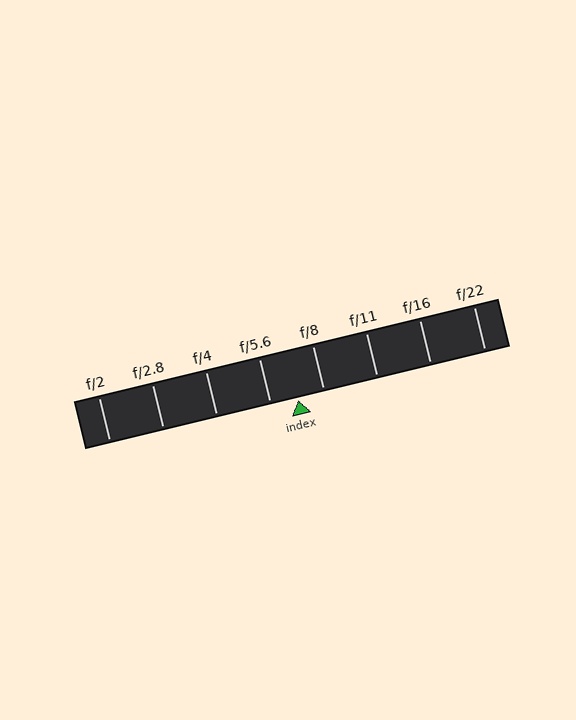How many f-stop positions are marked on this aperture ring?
There are 8 f-stop positions marked.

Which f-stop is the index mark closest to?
The index mark is closest to f/8.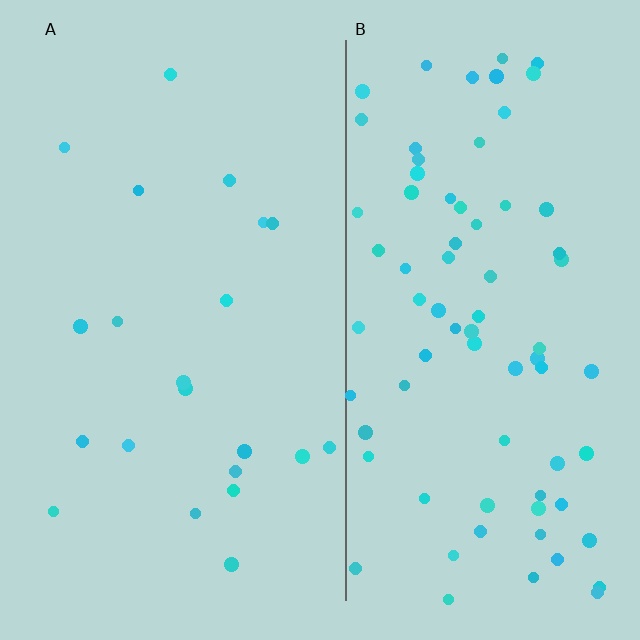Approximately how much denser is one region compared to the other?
Approximately 3.5× — region B over region A.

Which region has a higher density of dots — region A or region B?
B (the right).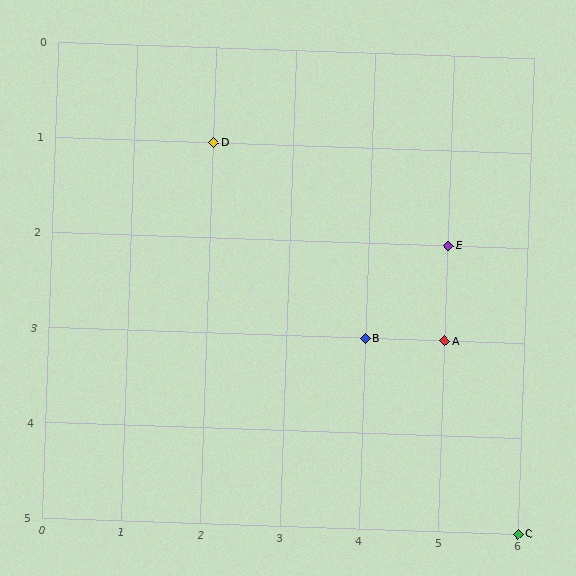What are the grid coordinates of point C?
Point C is at grid coordinates (6, 5).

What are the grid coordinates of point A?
Point A is at grid coordinates (5, 3).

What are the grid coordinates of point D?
Point D is at grid coordinates (2, 1).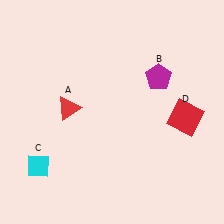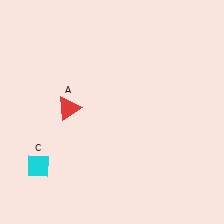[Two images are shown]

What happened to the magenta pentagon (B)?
The magenta pentagon (B) was removed in Image 2. It was in the top-right area of Image 1.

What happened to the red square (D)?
The red square (D) was removed in Image 2. It was in the bottom-right area of Image 1.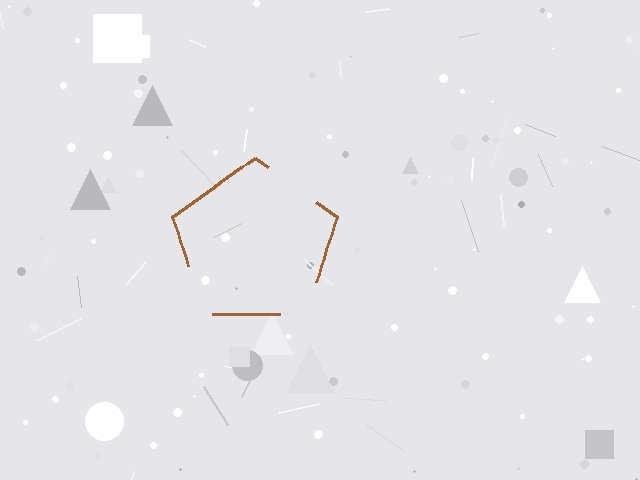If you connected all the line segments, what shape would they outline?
They would outline a pentagon.